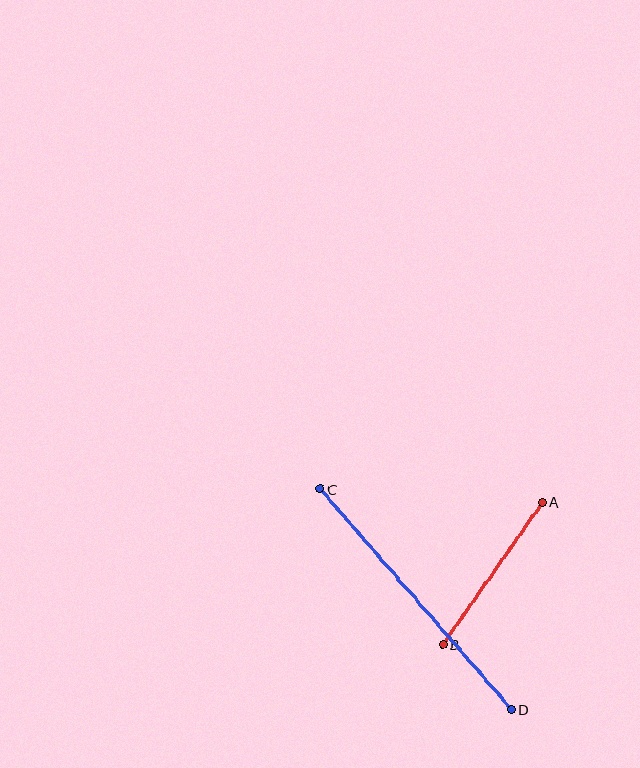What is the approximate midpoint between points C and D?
The midpoint is at approximately (416, 599) pixels.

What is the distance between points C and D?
The distance is approximately 292 pixels.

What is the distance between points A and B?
The distance is approximately 173 pixels.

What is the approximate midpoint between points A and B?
The midpoint is at approximately (493, 573) pixels.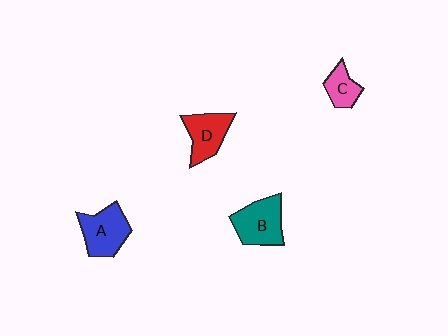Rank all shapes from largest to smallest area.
From largest to smallest: B (teal), A (blue), D (red), C (pink).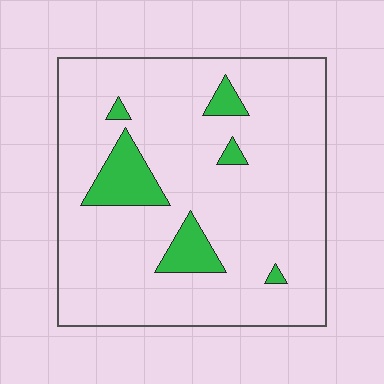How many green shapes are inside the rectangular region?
6.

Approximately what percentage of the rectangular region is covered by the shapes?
Approximately 10%.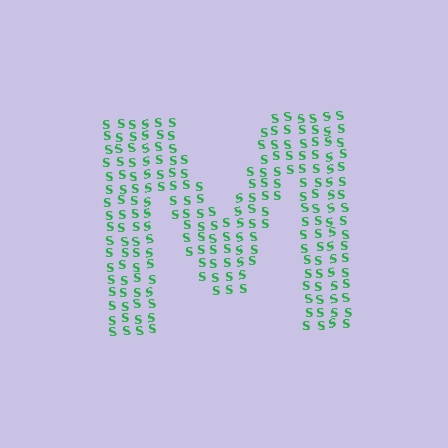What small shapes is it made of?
It is made of small letter S's.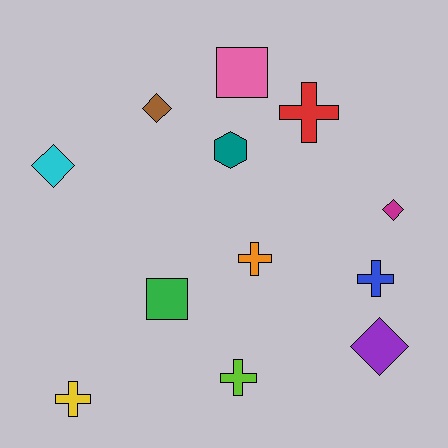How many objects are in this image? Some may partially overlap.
There are 12 objects.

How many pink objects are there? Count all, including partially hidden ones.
There is 1 pink object.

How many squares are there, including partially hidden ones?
There are 2 squares.